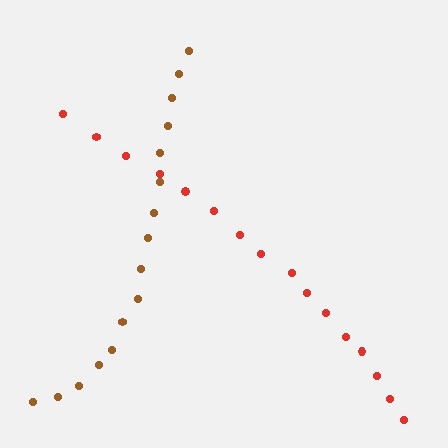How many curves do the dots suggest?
There are 2 distinct paths.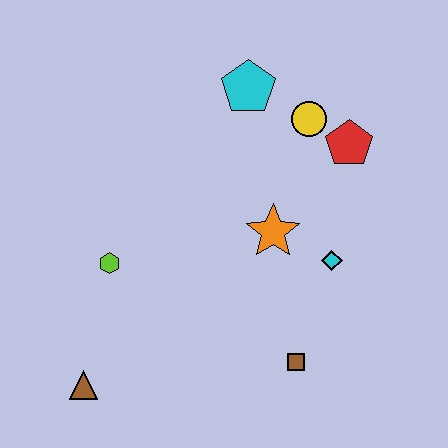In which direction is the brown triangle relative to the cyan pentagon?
The brown triangle is below the cyan pentagon.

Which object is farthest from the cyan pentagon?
The brown triangle is farthest from the cyan pentagon.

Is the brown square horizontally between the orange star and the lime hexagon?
No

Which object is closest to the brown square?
The cyan diamond is closest to the brown square.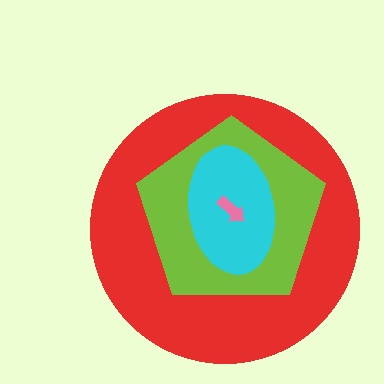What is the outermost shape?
The red circle.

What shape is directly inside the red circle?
The lime pentagon.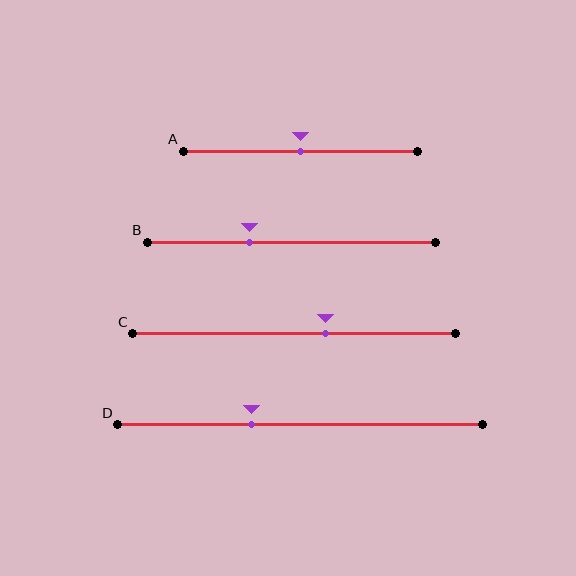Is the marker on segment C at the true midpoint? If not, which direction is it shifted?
No, the marker on segment C is shifted to the right by about 10% of the segment length.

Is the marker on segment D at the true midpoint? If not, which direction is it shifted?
No, the marker on segment D is shifted to the left by about 13% of the segment length.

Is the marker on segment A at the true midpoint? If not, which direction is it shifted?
Yes, the marker on segment A is at the true midpoint.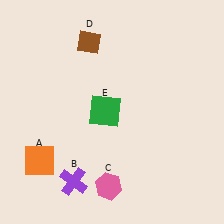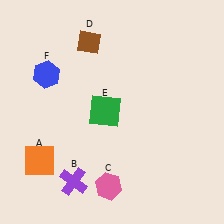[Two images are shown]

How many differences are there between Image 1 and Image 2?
There is 1 difference between the two images.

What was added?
A blue hexagon (F) was added in Image 2.